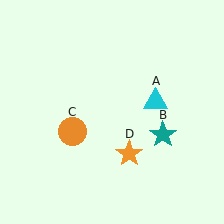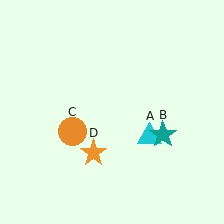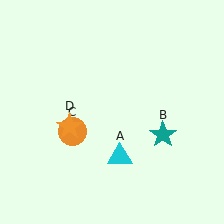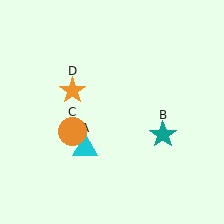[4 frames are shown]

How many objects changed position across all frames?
2 objects changed position: cyan triangle (object A), orange star (object D).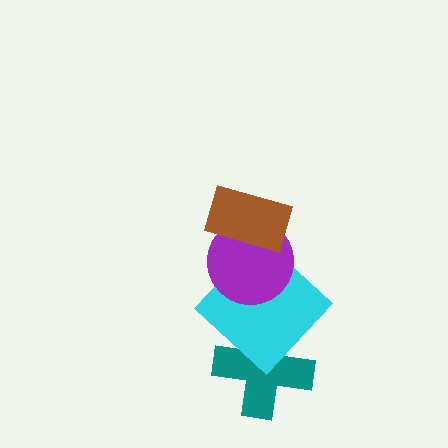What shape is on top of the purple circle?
The brown rectangle is on top of the purple circle.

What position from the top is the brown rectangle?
The brown rectangle is 1st from the top.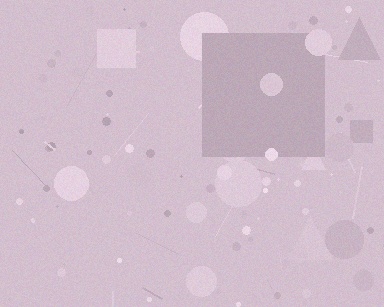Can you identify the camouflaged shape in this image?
The camouflaged shape is a square.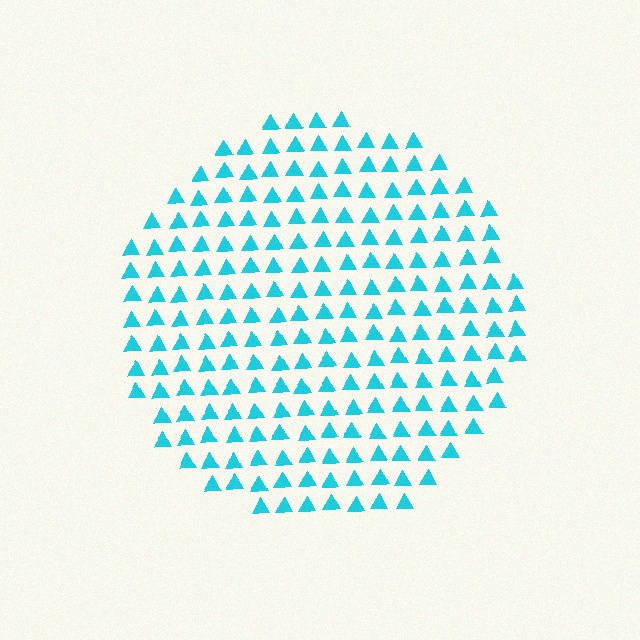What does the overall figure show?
The overall figure shows a circle.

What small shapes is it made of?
It is made of small triangles.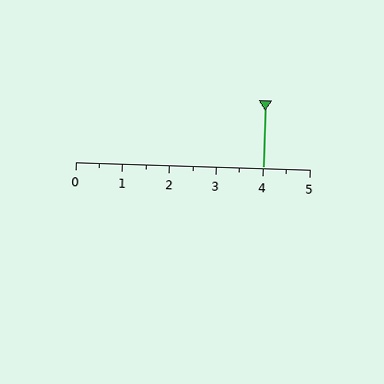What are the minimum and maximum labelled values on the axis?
The axis runs from 0 to 5.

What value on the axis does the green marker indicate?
The marker indicates approximately 4.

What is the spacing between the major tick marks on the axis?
The major ticks are spaced 1 apart.